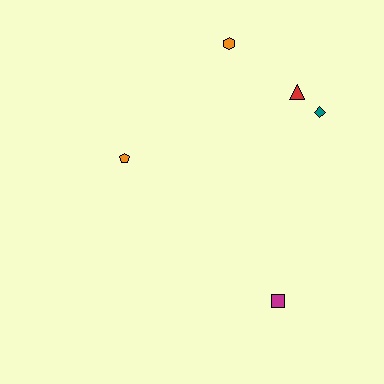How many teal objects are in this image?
There is 1 teal object.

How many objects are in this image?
There are 5 objects.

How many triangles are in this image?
There is 1 triangle.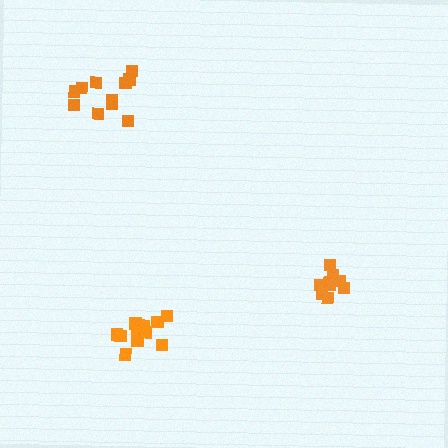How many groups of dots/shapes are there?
There are 3 groups.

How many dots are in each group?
Group 1: 13 dots, Group 2: 11 dots, Group 3: 10 dots (34 total).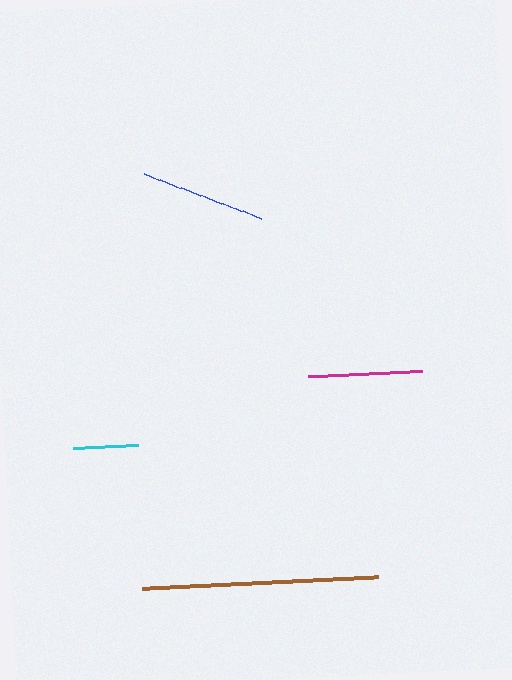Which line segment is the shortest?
The cyan line is the shortest at approximately 65 pixels.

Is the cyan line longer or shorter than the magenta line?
The magenta line is longer than the cyan line.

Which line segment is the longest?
The brown line is the longest at approximately 236 pixels.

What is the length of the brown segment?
The brown segment is approximately 236 pixels long.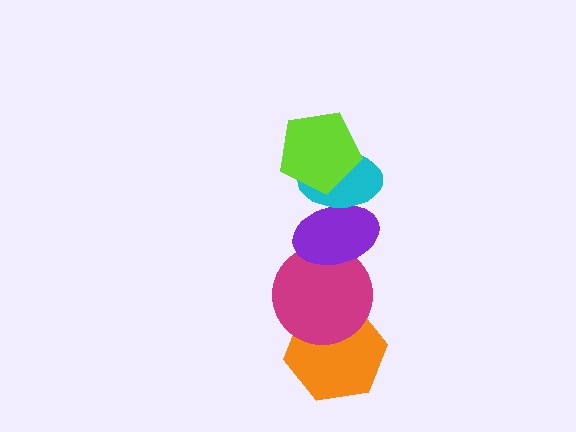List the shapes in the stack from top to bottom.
From top to bottom: the lime pentagon, the cyan ellipse, the purple ellipse, the magenta circle, the orange hexagon.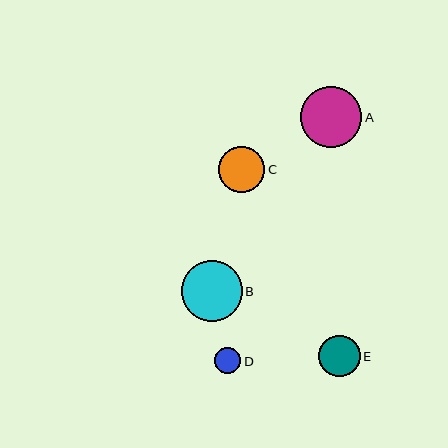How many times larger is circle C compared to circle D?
Circle C is approximately 1.8 times the size of circle D.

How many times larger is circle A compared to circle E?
Circle A is approximately 1.5 times the size of circle E.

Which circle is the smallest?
Circle D is the smallest with a size of approximately 26 pixels.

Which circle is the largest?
Circle B is the largest with a size of approximately 61 pixels.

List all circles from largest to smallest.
From largest to smallest: B, A, C, E, D.